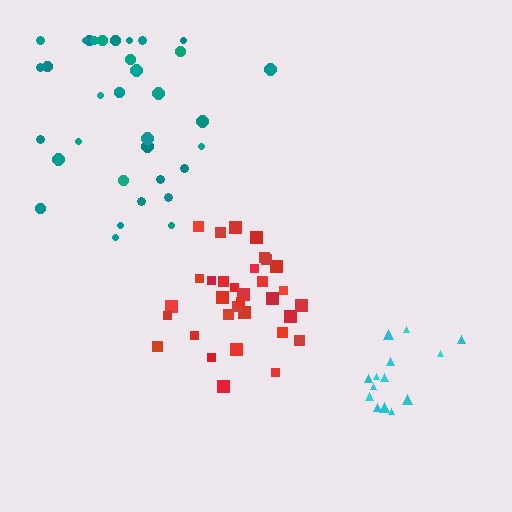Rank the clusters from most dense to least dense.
cyan, red, teal.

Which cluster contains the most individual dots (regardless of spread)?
Teal (34).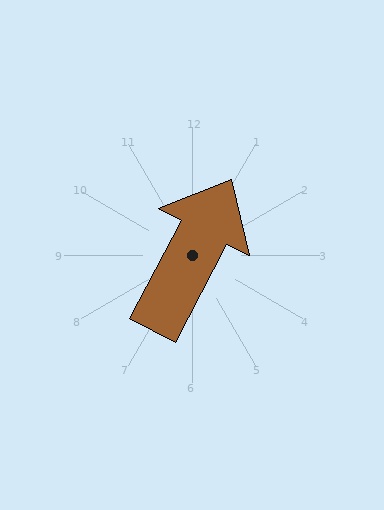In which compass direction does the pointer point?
Northeast.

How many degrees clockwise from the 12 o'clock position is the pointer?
Approximately 28 degrees.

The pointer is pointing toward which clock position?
Roughly 1 o'clock.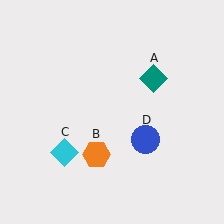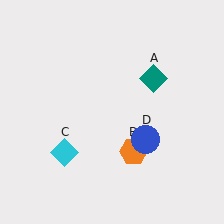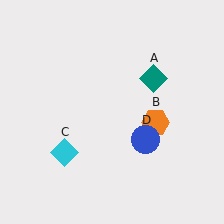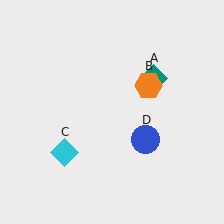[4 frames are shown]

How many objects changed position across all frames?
1 object changed position: orange hexagon (object B).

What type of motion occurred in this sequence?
The orange hexagon (object B) rotated counterclockwise around the center of the scene.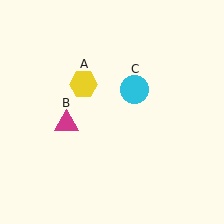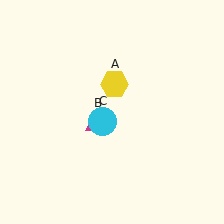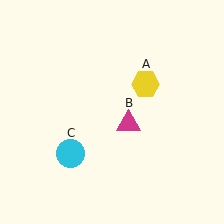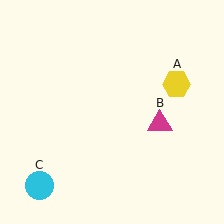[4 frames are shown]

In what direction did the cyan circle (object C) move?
The cyan circle (object C) moved down and to the left.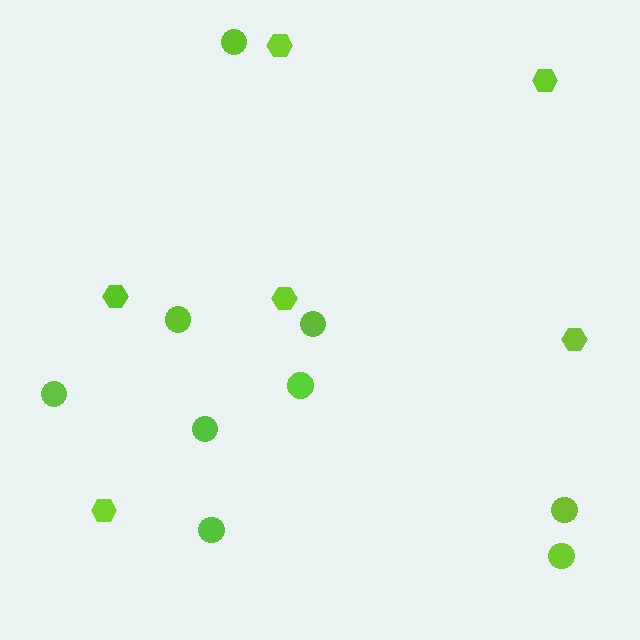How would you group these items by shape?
There are 2 groups: one group of circles (9) and one group of hexagons (6).